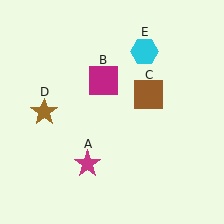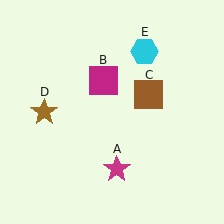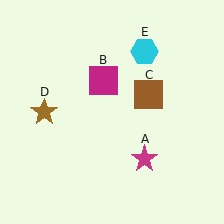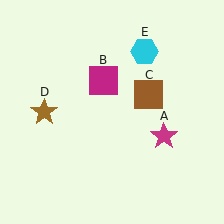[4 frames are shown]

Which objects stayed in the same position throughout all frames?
Magenta square (object B) and brown square (object C) and brown star (object D) and cyan hexagon (object E) remained stationary.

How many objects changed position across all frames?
1 object changed position: magenta star (object A).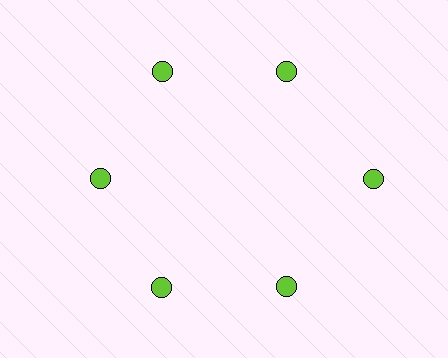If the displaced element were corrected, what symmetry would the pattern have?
It would have 6-fold rotational symmetry — the pattern would map onto itself every 60 degrees.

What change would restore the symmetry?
The symmetry would be restored by moving it inward, back onto the ring so that all 6 circles sit at equal angles and equal distance from the center.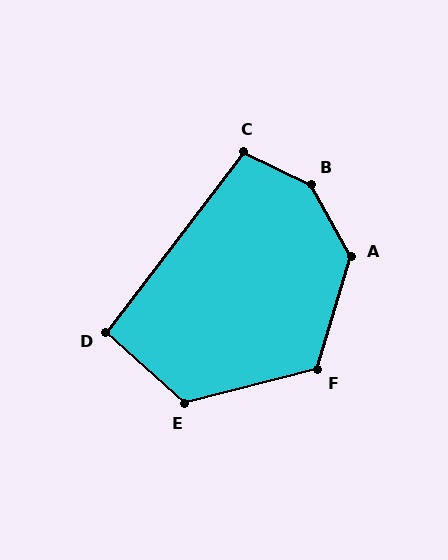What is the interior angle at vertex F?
Approximately 121 degrees (obtuse).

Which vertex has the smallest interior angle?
D, at approximately 95 degrees.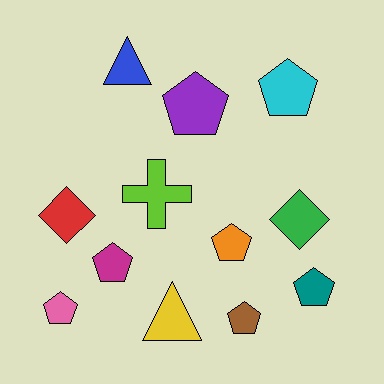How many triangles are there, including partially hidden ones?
There are 2 triangles.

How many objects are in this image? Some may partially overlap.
There are 12 objects.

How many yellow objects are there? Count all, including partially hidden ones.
There is 1 yellow object.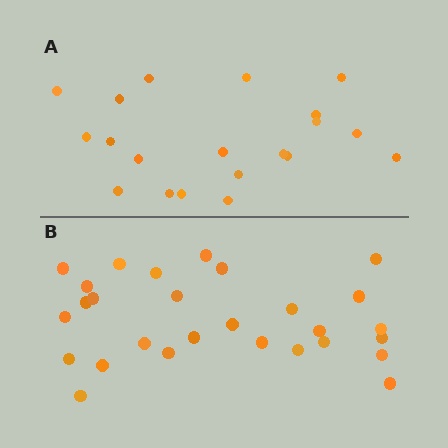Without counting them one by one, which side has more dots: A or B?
Region B (the bottom region) has more dots.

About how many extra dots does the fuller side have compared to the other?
Region B has roughly 8 or so more dots than region A.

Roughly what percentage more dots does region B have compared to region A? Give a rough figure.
About 40% more.